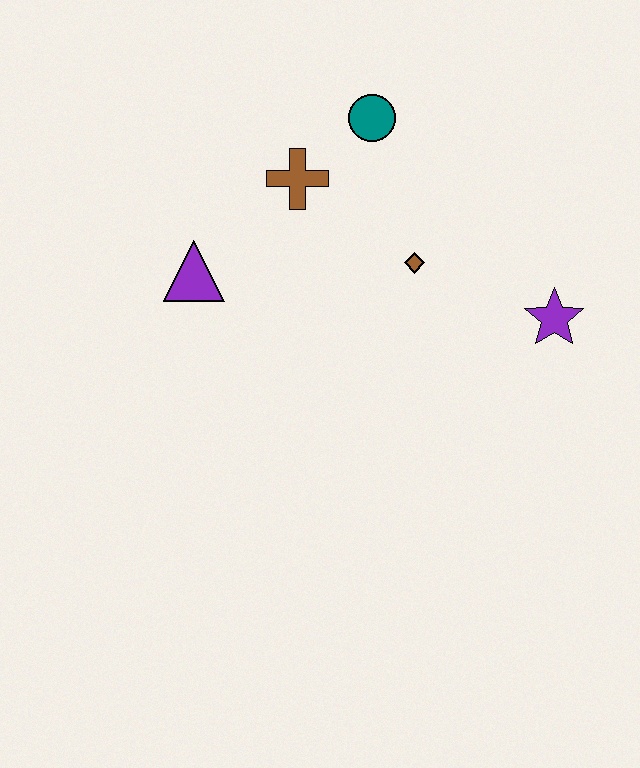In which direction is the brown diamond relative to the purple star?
The brown diamond is to the left of the purple star.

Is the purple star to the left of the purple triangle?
No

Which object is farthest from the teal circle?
The purple star is farthest from the teal circle.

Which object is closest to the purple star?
The brown diamond is closest to the purple star.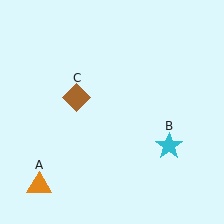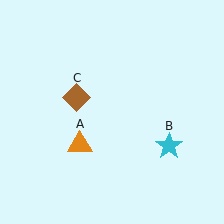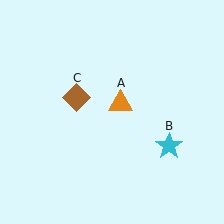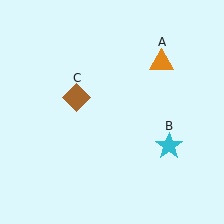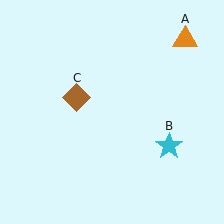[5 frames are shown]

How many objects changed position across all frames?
1 object changed position: orange triangle (object A).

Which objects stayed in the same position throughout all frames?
Cyan star (object B) and brown diamond (object C) remained stationary.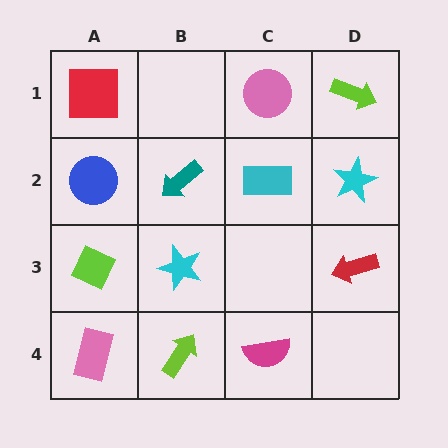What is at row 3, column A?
A lime diamond.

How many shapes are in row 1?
3 shapes.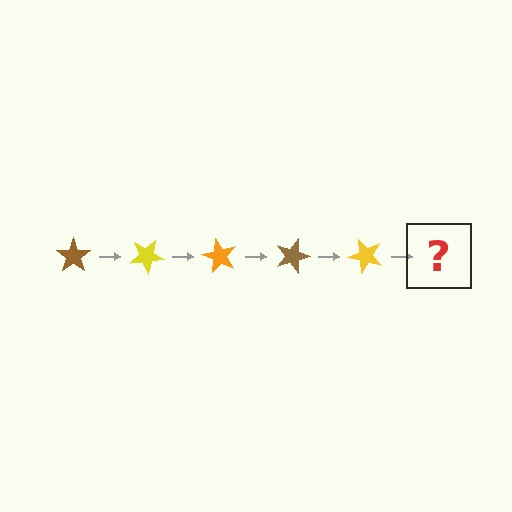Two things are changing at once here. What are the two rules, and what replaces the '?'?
The two rules are that it rotates 30 degrees each step and the color cycles through brown, yellow, and orange. The '?' should be an orange star, rotated 150 degrees from the start.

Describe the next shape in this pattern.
It should be an orange star, rotated 150 degrees from the start.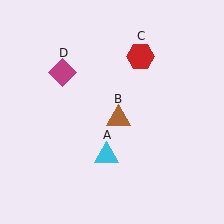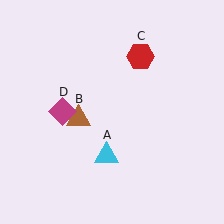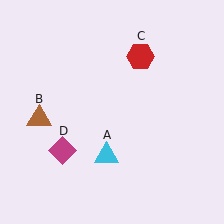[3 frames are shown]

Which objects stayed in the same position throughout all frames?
Cyan triangle (object A) and red hexagon (object C) remained stationary.